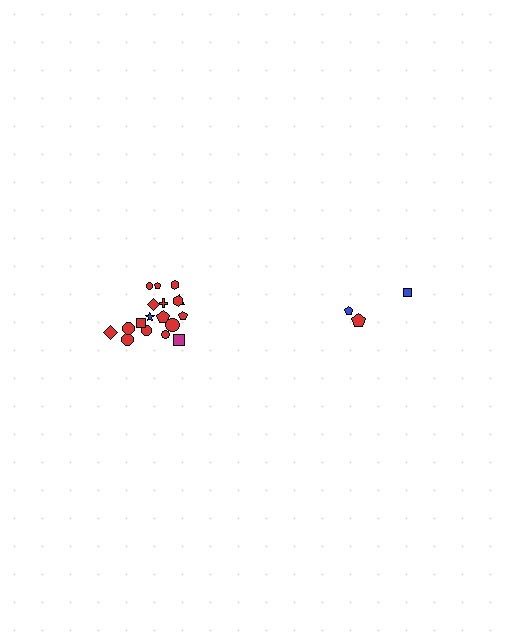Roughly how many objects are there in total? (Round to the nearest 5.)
Roughly 20 objects in total.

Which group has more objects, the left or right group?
The left group.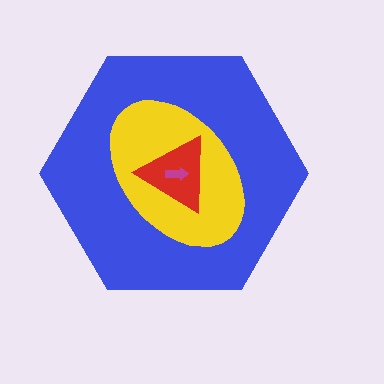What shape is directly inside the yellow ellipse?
The red triangle.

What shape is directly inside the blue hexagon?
The yellow ellipse.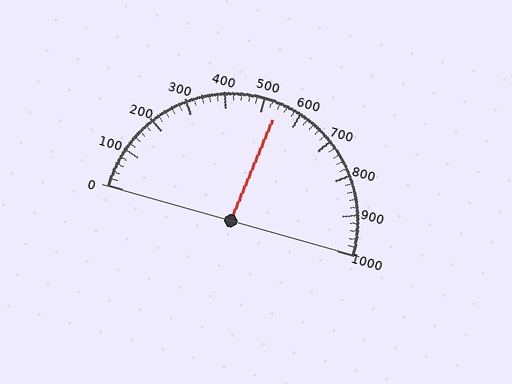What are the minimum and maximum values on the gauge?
The gauge ranges from 0 to 1000.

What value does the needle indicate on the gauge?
The needle indicates approximately 540.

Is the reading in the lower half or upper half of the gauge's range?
The reading is in the upper half of the range (0 to 1000).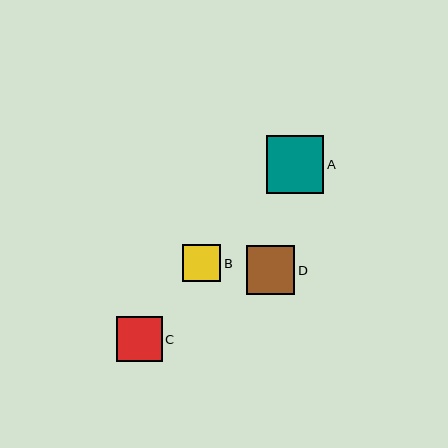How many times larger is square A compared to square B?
Square A is approximately 1.5 times the size of square B.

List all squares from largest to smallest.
From largest to smallest: A, D, C, B.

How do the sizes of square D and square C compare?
Square D and square C are approximately the same size.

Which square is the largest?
Square A is the largest with a size of approximately 57 pixels.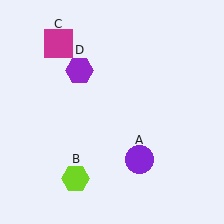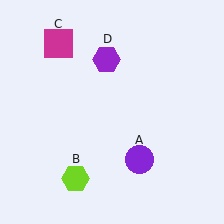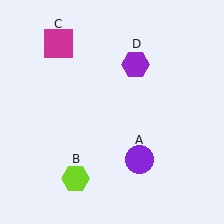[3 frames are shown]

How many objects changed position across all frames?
1 object changed position: purple hexagon (object D).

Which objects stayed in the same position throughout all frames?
Purple circle (object A) and lime hexagon (object B) and magenta square (object C) remained stationary.